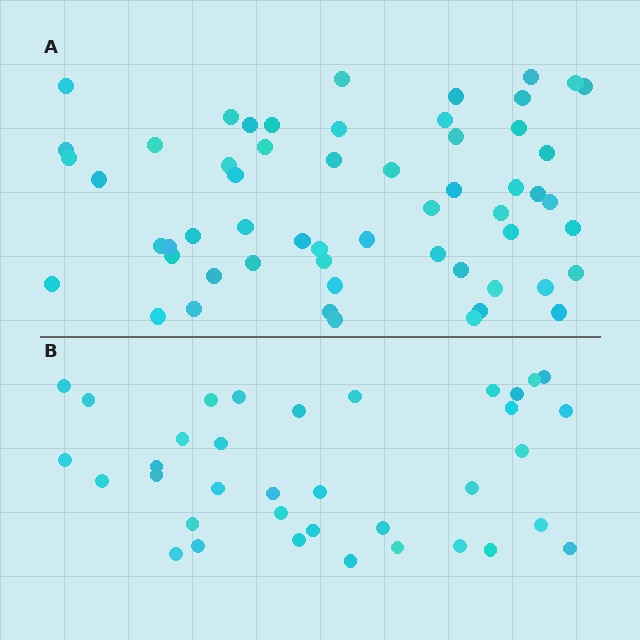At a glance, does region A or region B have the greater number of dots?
Region A (the top region) has more dots.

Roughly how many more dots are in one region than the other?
Region A has approximately 20 more dots than region B.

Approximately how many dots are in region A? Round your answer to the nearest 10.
About 60 dots. (The exact count is 57, which rounds to 60.)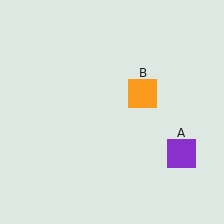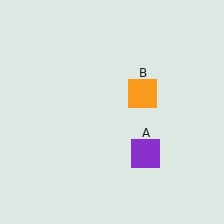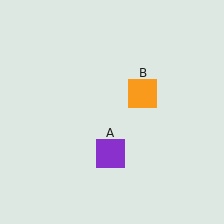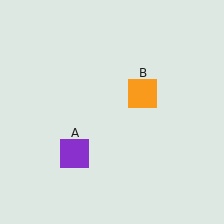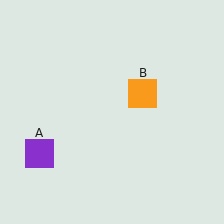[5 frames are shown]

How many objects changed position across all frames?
1 object changed position: purple square (object A).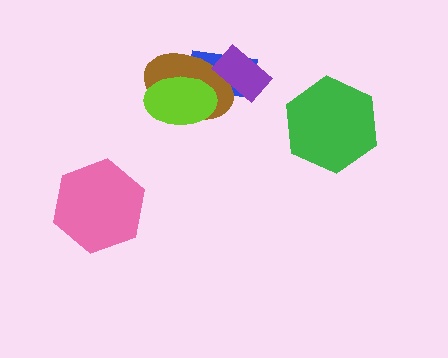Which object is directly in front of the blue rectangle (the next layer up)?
The brown ellipse is directly in front of the blue rectangle.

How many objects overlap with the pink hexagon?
0 objects overlap with the pink hexagon.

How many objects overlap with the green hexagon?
0 objects overlap with the green hexagon.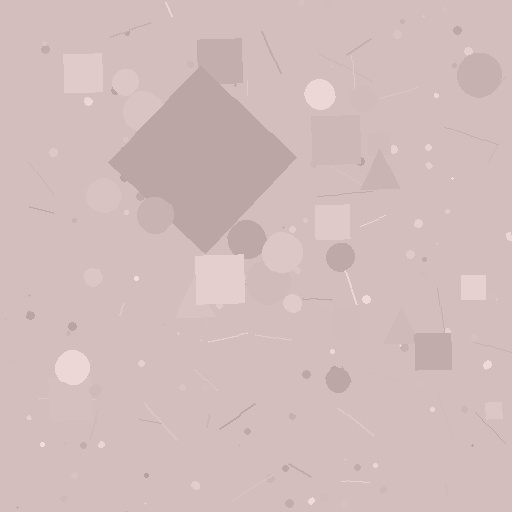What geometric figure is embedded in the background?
A diamond is embedded in the background.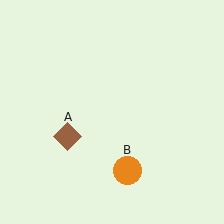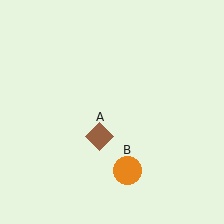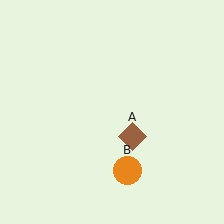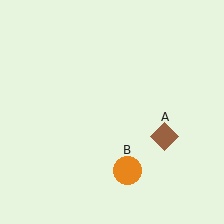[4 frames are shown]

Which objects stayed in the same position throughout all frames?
Orange circle (object B) remained stationary.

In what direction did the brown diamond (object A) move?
The brown diamond (object A) moved right.